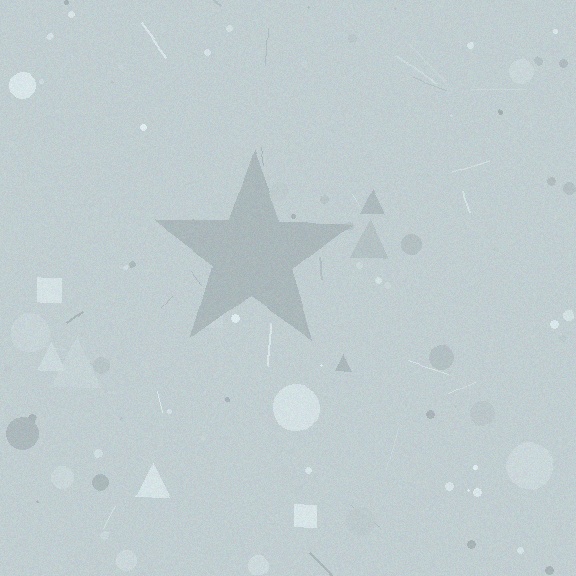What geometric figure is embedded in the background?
A star is embedded in the background.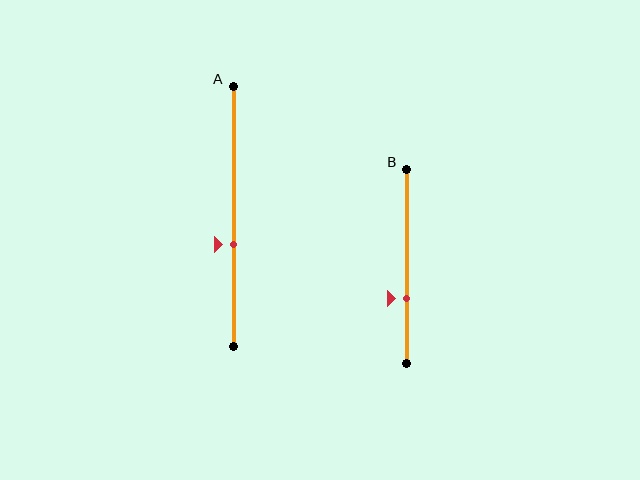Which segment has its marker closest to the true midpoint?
Segment A has its marker closest to the true midpoint.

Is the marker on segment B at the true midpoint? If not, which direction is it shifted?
No, the marker on segment B is shifted downward by about 17% of the segment length.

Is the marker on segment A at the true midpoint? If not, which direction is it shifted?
No, the marker on segment A is shifted downward by about 11% of the segment length.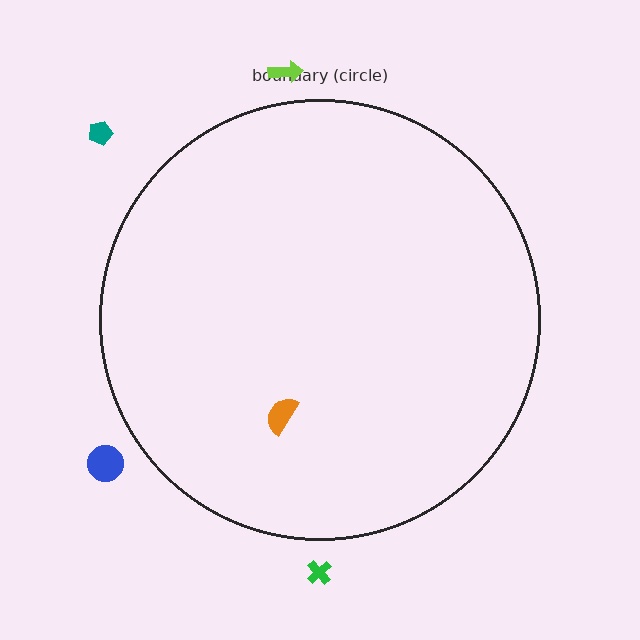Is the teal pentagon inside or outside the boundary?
Outside.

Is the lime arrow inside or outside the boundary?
Outside.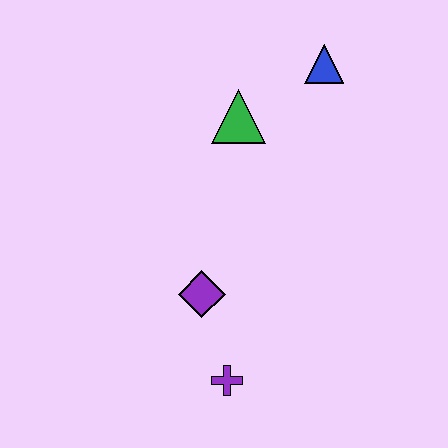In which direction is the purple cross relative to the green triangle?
The purple cross is below the green triangle.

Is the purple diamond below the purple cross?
No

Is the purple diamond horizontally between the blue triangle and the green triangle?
No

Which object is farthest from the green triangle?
The purple cross is farthest from the green triangle.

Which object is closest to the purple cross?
The purple diamond is closest to the purple cross.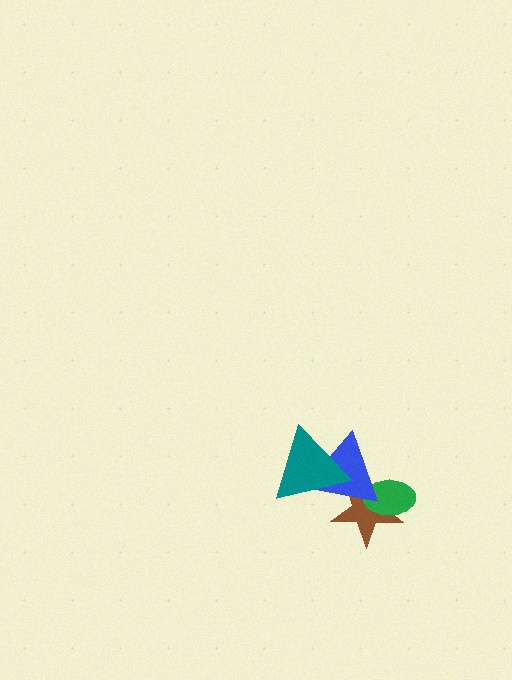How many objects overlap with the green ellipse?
2 objects overlap with the green ellipse.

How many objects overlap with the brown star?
3 objects overlap with the brown star.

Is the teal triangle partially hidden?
No, no other shape covers it.